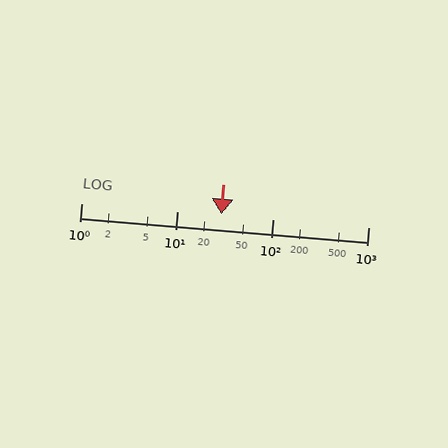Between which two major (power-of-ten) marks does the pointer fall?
The pointer is between 10 and 100.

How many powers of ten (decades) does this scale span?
The scale spans 3 decades, from 1 to 1000.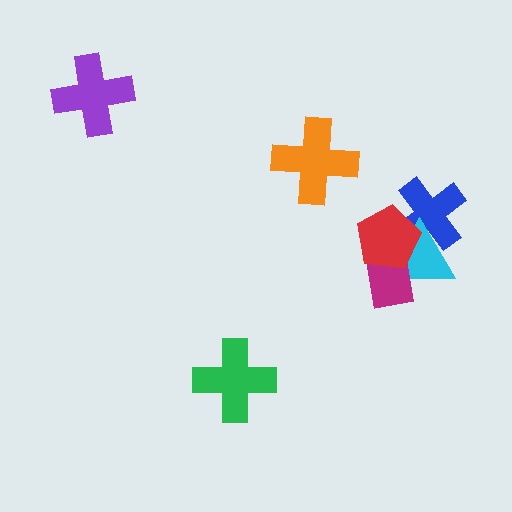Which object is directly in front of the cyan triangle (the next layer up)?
The magenta rectangle is directly in front of the cyan triangle.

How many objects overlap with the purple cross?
0 objects overlap with the purple cross.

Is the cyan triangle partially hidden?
Yes, it is partially covered by another shape.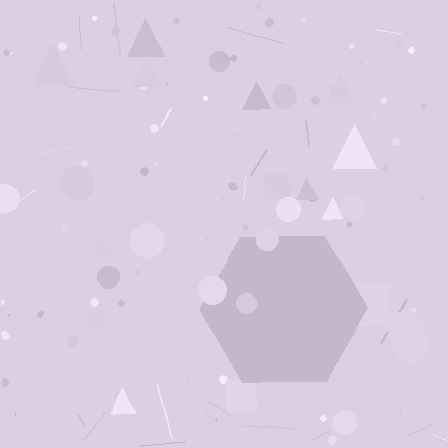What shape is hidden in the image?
A hexagon is hidden in the image.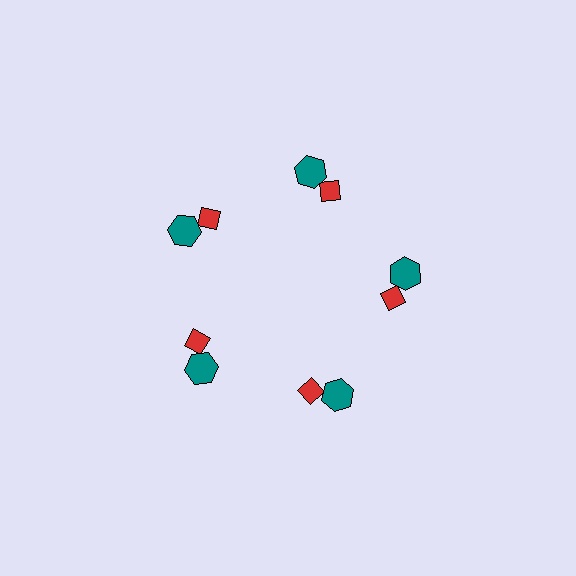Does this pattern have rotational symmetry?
Yes, this pattern has 5-fold rotational symmetry. It looks the same after rotating 72 degrees around the center.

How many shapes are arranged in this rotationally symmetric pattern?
There are 10 shapes, arranged in 5 groups of 2.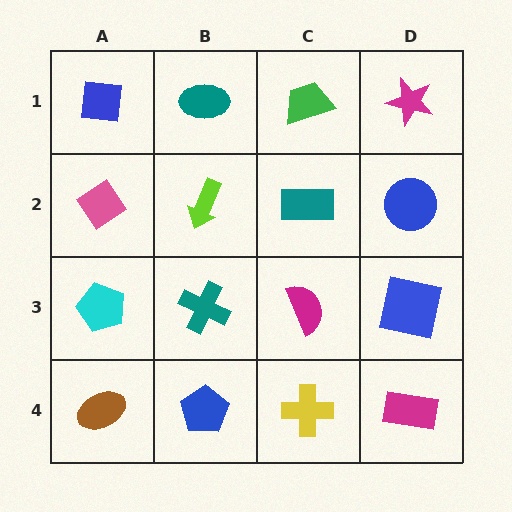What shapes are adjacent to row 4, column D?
A blue square (row 3, column D), a yellow cross (row 4, column C).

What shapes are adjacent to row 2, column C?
A green trapezoid (row 1, column C), a magenta semicircle (row 3, column C), a lime arrow (row 2, column B), a blue circle (row 2, column D).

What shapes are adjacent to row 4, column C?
A magenta semicircle (row 3, column C), a blue pentagon (row 4, column B), a magenta rectangle (row 4, column D).